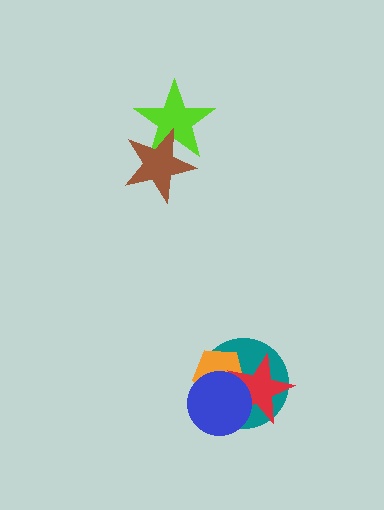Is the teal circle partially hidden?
Yes, it is partially covered by another shape.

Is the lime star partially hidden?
Yes, it is partially covered by another shape.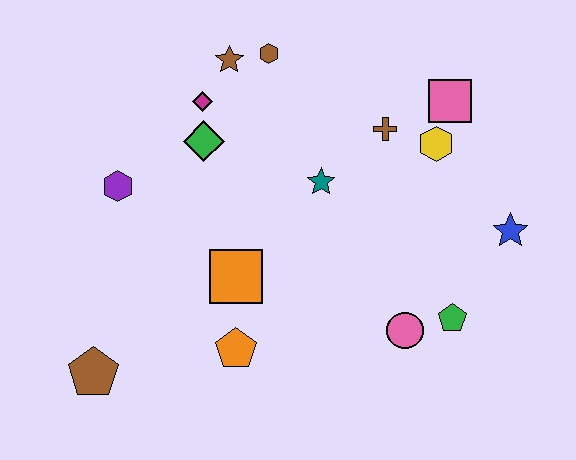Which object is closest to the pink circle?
The green pentagon is closest to the pink circle.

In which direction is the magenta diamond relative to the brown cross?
The magenta diamond is to the left of the brown cross.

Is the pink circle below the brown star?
Yes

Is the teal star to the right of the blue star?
No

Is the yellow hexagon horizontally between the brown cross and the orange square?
No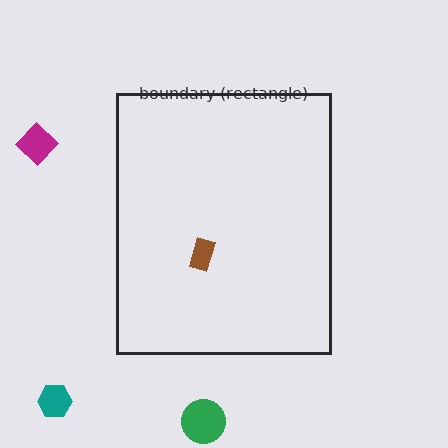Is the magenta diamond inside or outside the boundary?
Outside.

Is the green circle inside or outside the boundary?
Outside.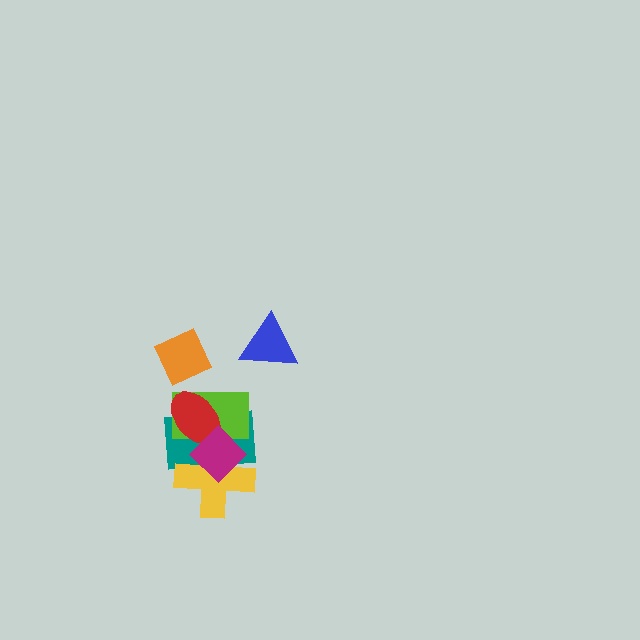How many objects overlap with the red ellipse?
4 objects overlap with the red ellipse.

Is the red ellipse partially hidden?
Yes, it is partially covered by another shape.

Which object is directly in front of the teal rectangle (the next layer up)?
The lime rectangle is directly in front of the teal rectangle.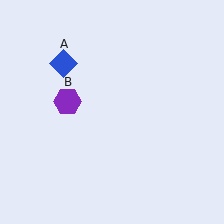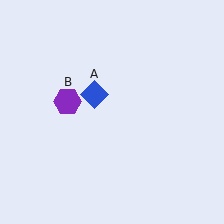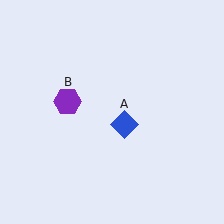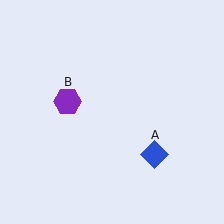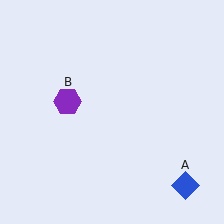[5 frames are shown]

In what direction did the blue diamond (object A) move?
The blue diamond (object A) moved down and to the right.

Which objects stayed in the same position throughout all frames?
Purple hexagon (object B) remained stationary.